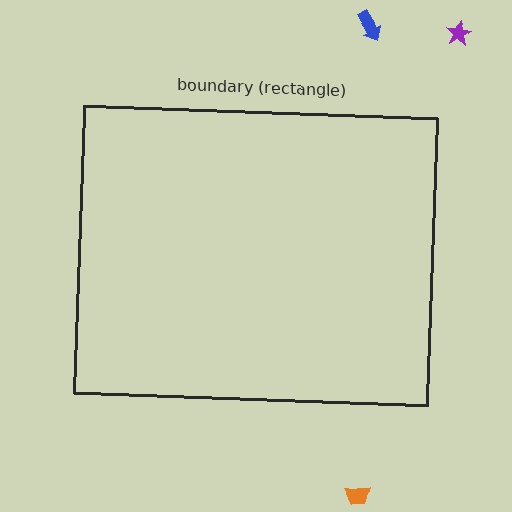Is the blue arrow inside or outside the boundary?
Outside.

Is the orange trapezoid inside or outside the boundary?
Outside.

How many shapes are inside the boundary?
0 inside, 3 outside.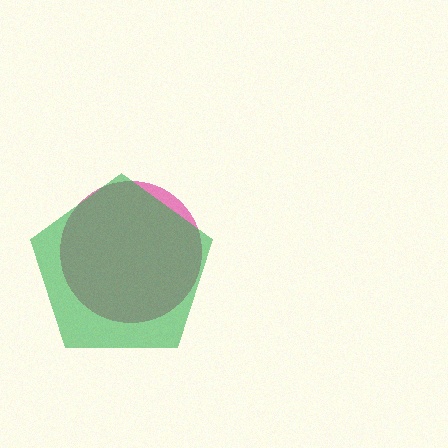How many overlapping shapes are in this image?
There are 2 overlapping shapes in the image.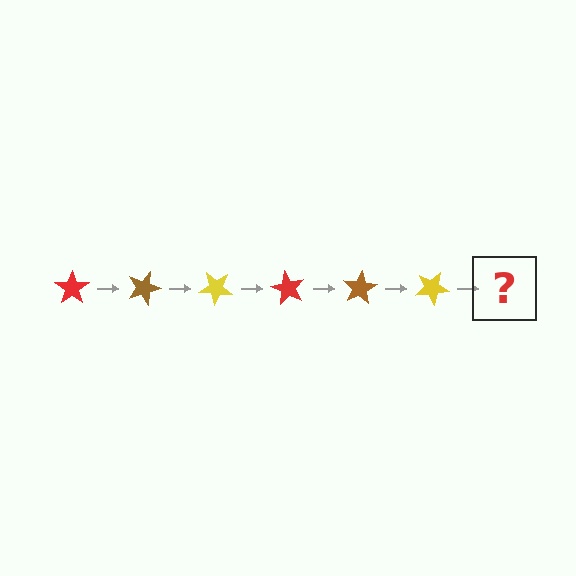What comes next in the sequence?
The next element should be a red star, rotated 120 degrees from the start.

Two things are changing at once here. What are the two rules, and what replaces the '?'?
The two rules are that it rotates 20 degrees each step and the color cycles through red, brown, and yellow. The '?' should be a red star, rotated 120 degrees from the start.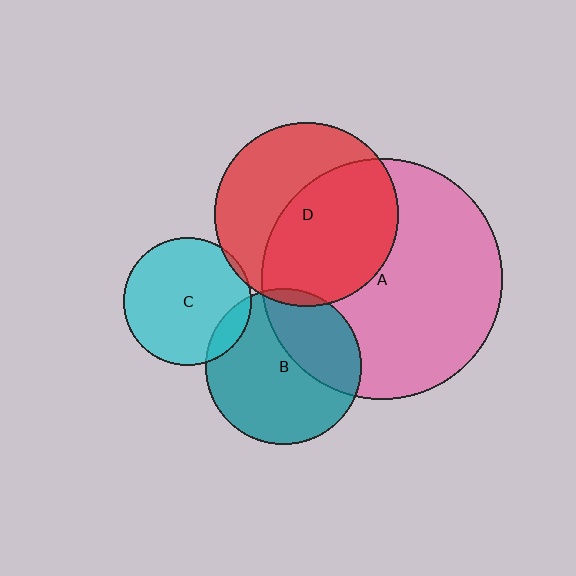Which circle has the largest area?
Circle A (pink).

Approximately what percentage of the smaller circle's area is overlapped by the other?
Approximately 35%.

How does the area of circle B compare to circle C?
Approximately 1.5 times.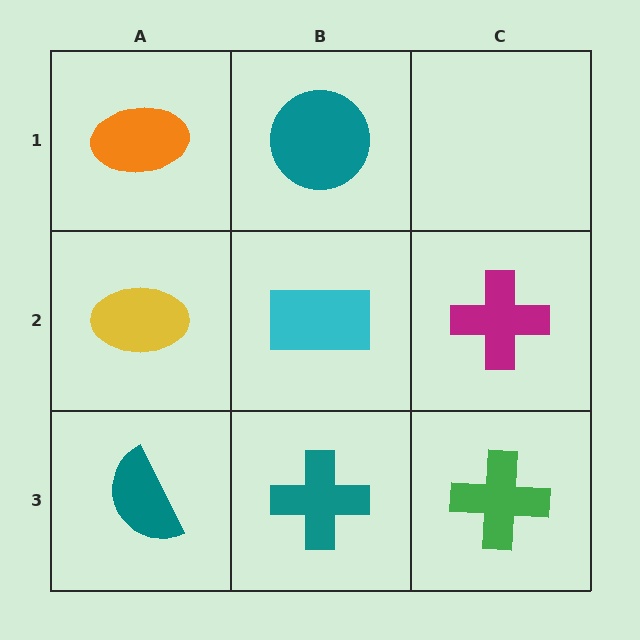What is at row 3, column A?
A teal semicircle.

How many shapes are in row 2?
3 shapes.